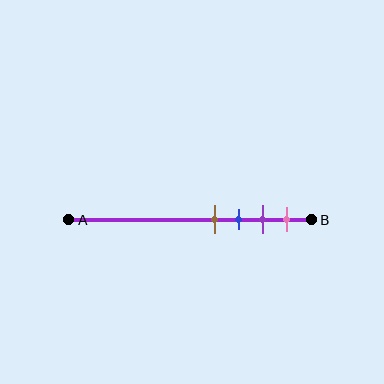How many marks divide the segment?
There are 4 marks dividing the segment.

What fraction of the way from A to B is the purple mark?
The purple mark is approximately 80% (0.8) of the way from A to B.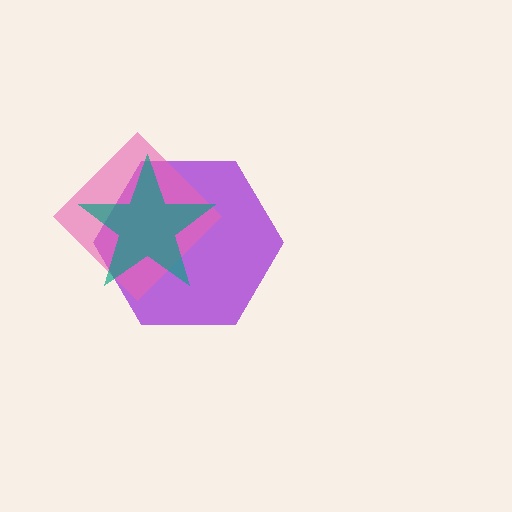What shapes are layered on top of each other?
The layered shapes are: a purple hexagon, a pink diamond, a teal star.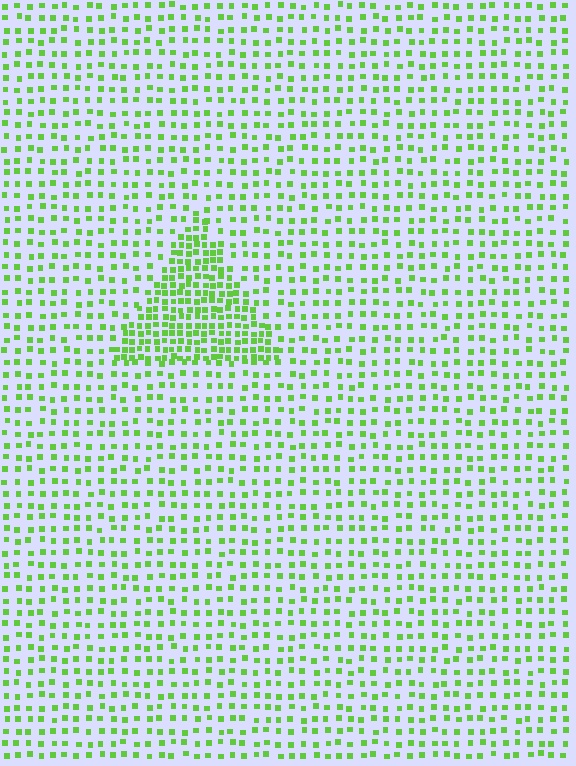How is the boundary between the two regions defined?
The boundary is defined by a change in element density (approximately 2.2x ratio). All elements are the same color, size, and shape.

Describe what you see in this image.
The image contains small lime elements arranged at two different densities. A triangle-shaped region is visible where the elements are more densely packed than the surrounding area.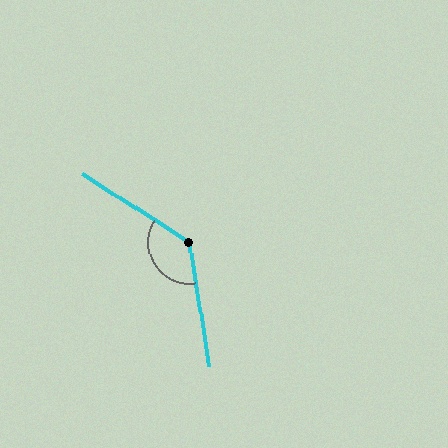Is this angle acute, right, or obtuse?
It is obtuse.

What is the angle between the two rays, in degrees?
Approximately 132 degrees.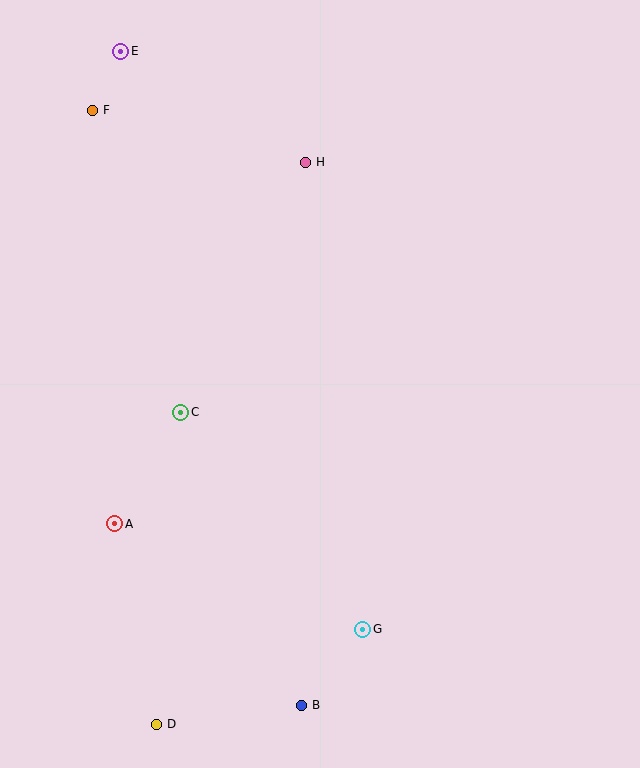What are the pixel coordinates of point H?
Point H is at (306, 162).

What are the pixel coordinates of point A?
Point A is at (115, 524).